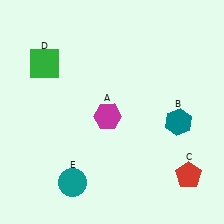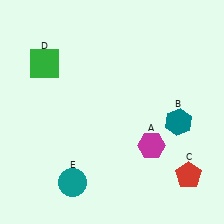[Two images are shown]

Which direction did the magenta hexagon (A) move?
The magenta hexagon (A) moved right.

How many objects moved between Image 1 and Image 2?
1 object moved between the two images.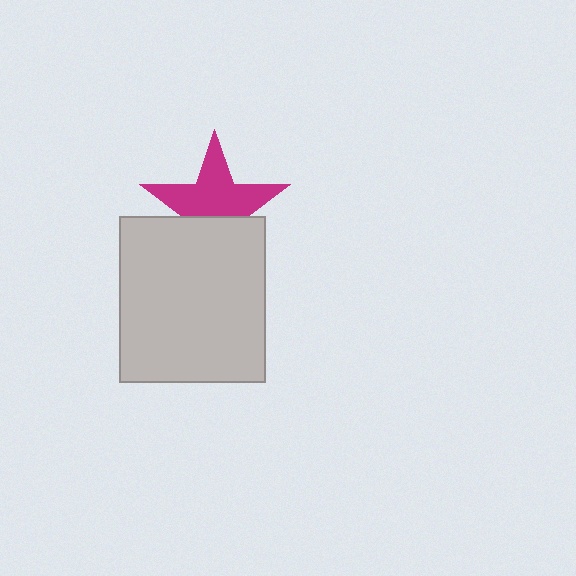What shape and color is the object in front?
The object in front is a light gray rectangle.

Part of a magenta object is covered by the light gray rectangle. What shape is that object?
It is a star.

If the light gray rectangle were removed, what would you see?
You would see the complete magenta star.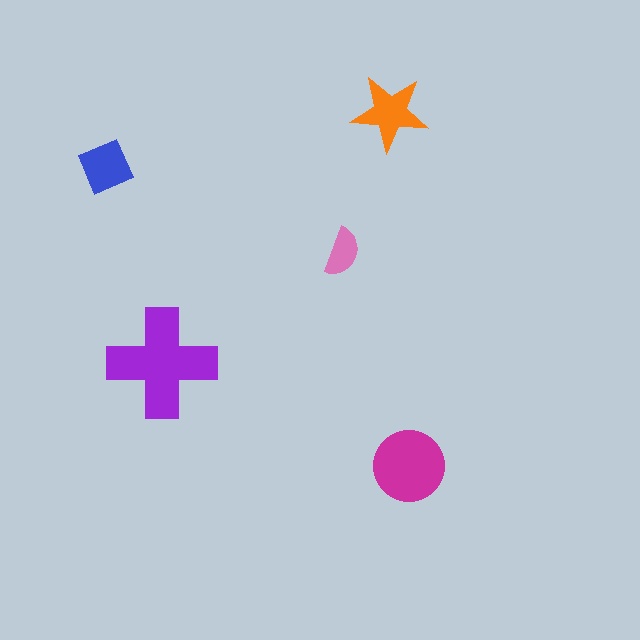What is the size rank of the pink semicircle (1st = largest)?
5th.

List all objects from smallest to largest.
The pink semicircle, the blue diamond, the orange star, the magenta circle, the purple cross.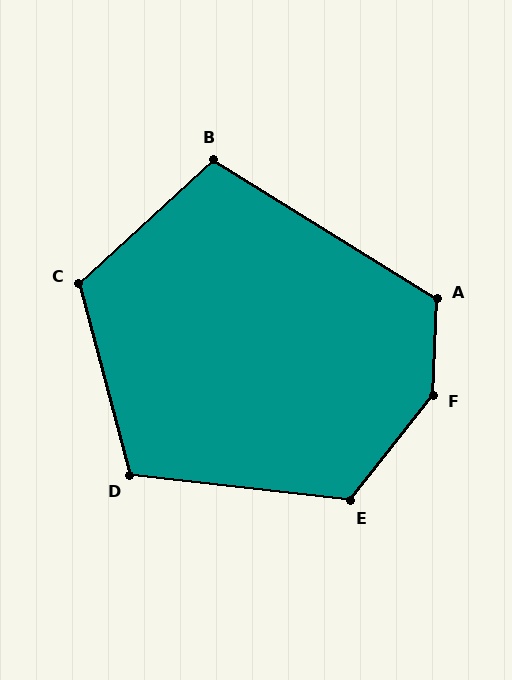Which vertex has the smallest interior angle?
B, at approximately 105 degrees.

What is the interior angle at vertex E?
Approximately 122 degrees (obtuse).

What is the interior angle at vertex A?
Approximately 120 degrees (obtuse).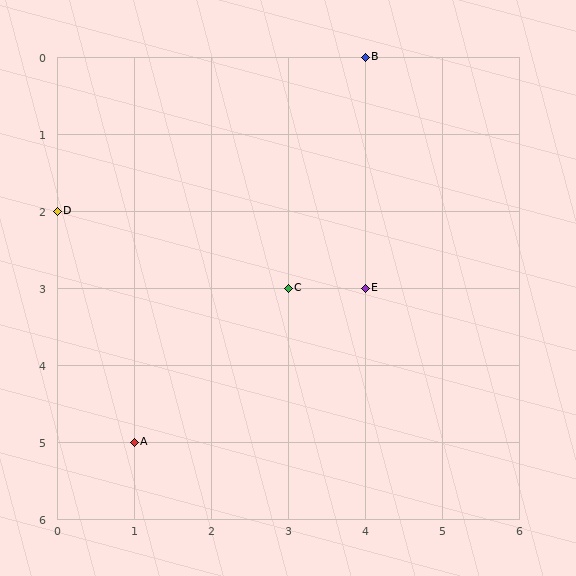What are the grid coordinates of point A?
Point A is at grid coordinates (1, 5).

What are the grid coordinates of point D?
Point D is at grid coordinates (0, 2).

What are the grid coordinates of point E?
Point E is at grid coordinates (4, 3).